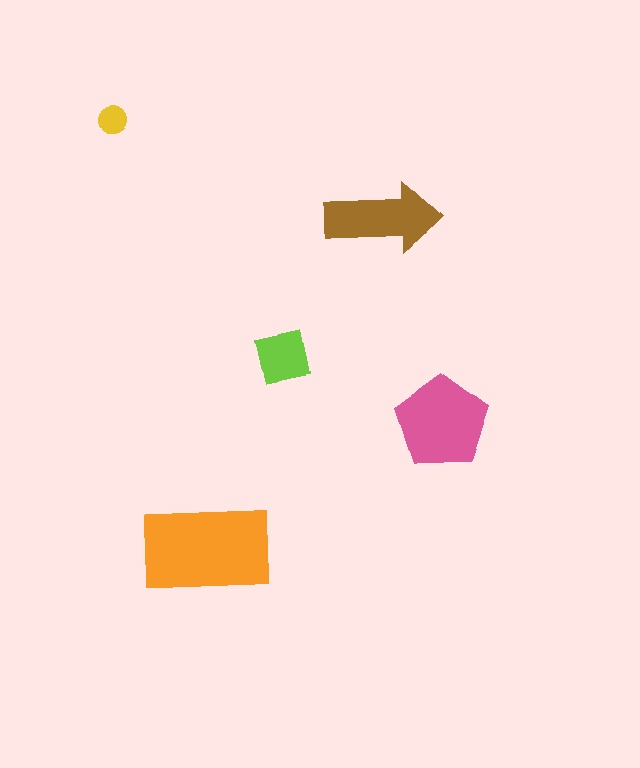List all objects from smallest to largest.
The yellow circle, the lime square, the brown arrow, the pink pentagon, the orange rectangle.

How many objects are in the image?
There are 5 objects in the image.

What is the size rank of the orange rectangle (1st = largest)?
1st.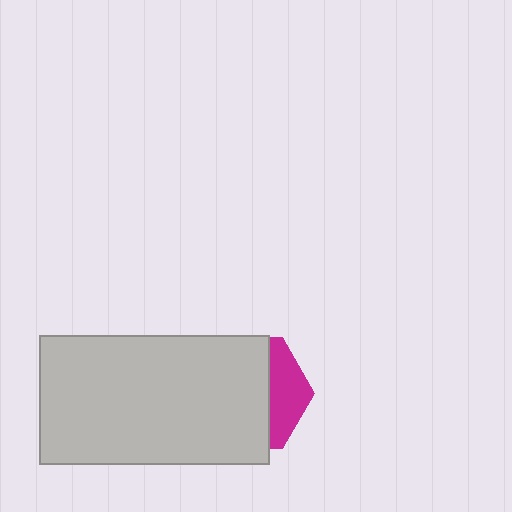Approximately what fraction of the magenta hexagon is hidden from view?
Roughly 70% of the magenta hexagon is hidden behind the light gray rectangle.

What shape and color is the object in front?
The object in front is a light gray rectangle.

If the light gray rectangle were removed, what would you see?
You would see the complete magenta hexagon.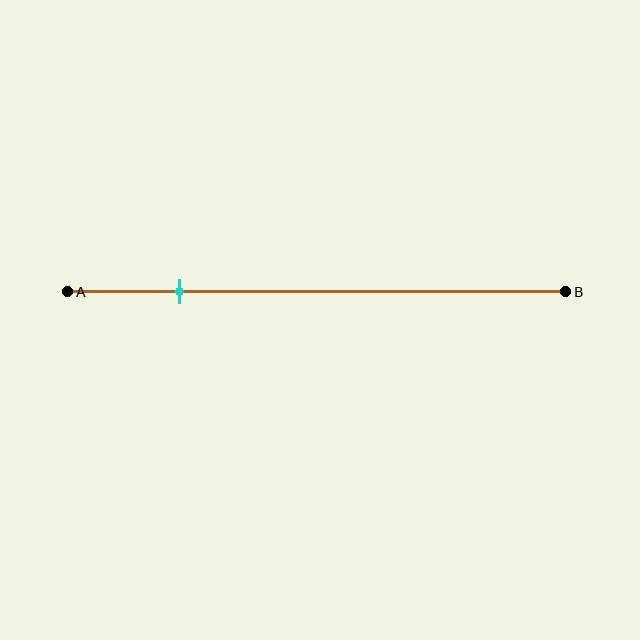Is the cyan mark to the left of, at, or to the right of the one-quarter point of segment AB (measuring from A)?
The cyan mark is approximately at the one-quarter point of segment AB.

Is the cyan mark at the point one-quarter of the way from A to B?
Yes, the mark is approximately at the one-quarter point.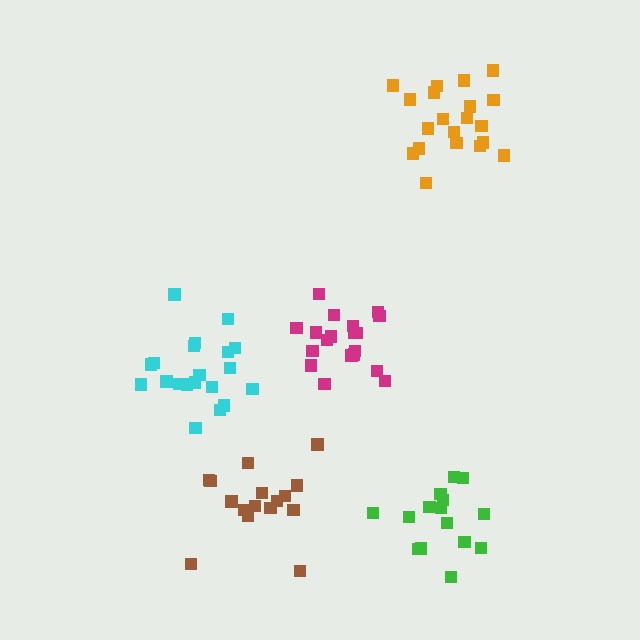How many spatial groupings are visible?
There are 5 spatial groupings.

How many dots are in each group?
Group 1: 15 dots, Group 2: 19 dots, Group 3: 17 dots, Group 4: 20 dots, Group 5: 20 dots (91 total).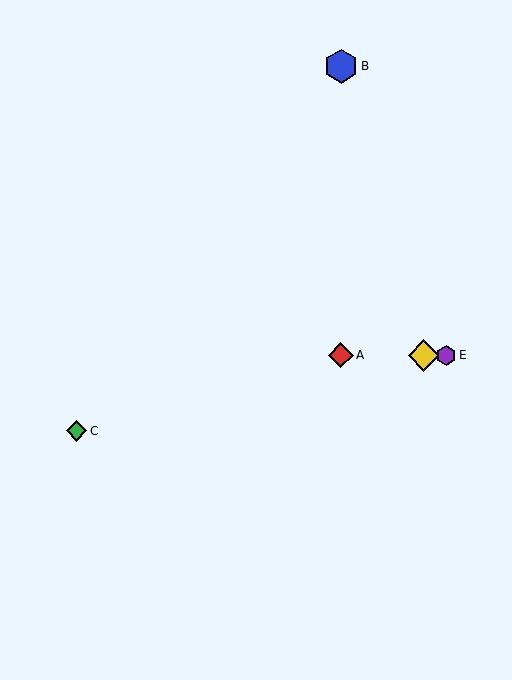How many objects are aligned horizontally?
3 objects (A, D, E) are aligned horizontally.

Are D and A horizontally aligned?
Yes, both are at y≈355.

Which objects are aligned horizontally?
Objects A, D, E are aligned horizontally.